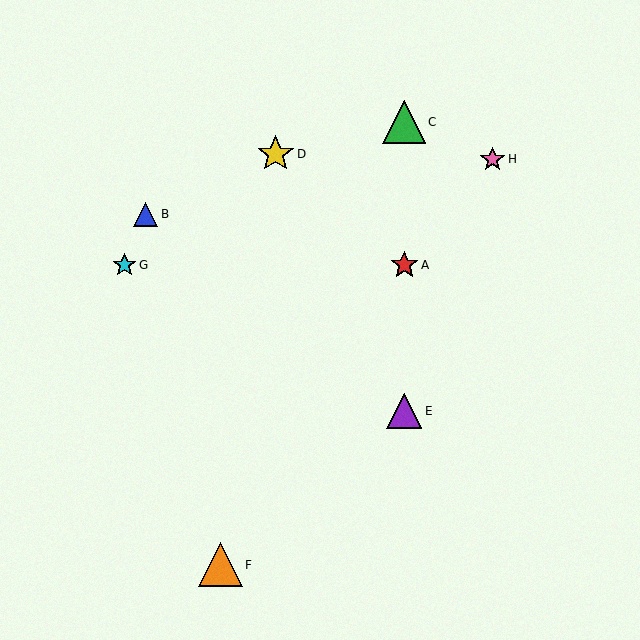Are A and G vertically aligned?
No, A is at x≈404 and G is at x≈124.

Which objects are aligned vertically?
Objects A, C, E are aligned vertically.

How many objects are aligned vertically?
3 objects (A, C, E) are aligned vertically.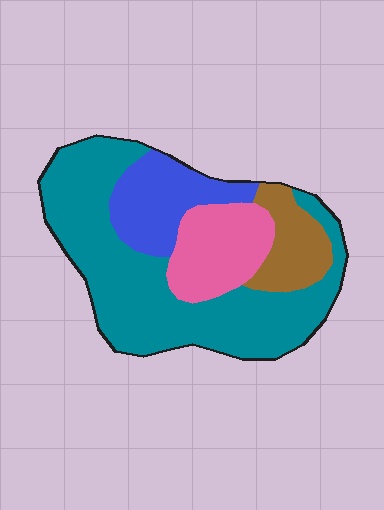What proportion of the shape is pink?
Pink covers roughly 15% of the shape.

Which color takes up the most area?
Teal, at roughly 55%.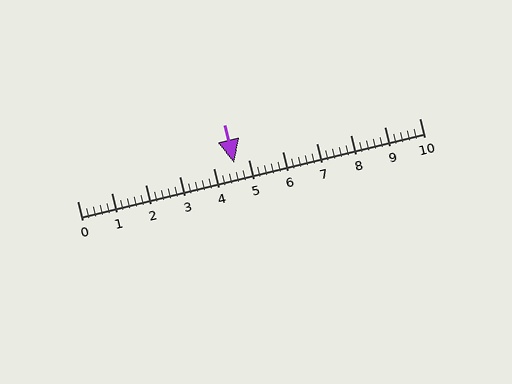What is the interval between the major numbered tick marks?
The major tick marks are spaced 1 units apart.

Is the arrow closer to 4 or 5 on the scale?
The arrow is closer to 5.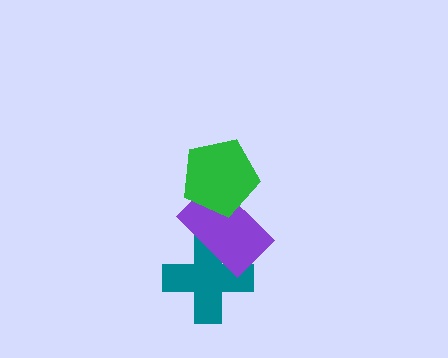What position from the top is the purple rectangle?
The purple rectangle is 2nd from the top.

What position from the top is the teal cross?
The teal cross is 3rd from the top.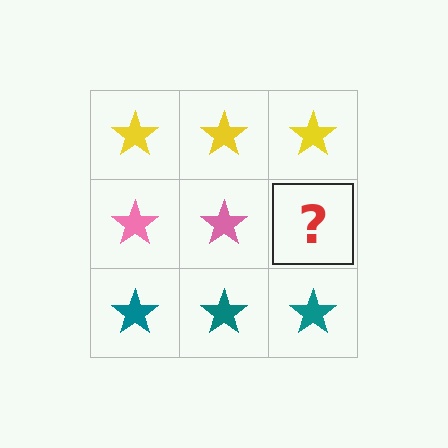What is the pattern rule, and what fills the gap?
The rule is that each row has a consistent color. The gap should be filled with a pink star.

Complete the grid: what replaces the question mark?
The question mark should be replaced with a pink star.